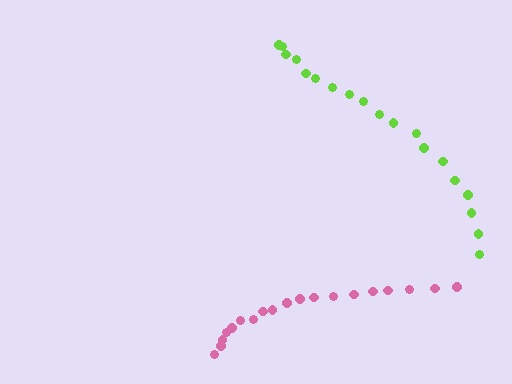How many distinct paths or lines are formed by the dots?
There are 2 distinct paths.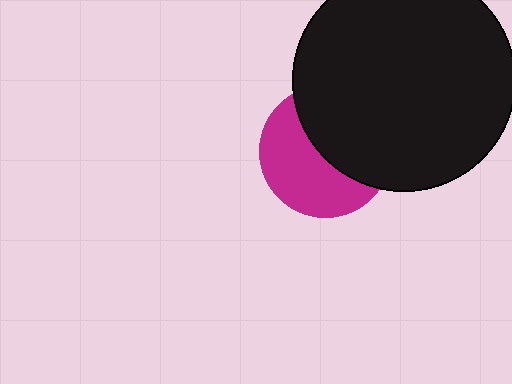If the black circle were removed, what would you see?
You would see the complete magenta circle.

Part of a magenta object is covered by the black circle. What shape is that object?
It is a circle.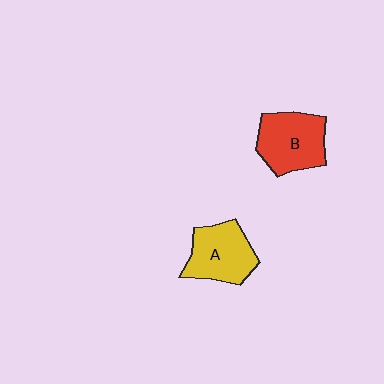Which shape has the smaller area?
Shape A (yellow).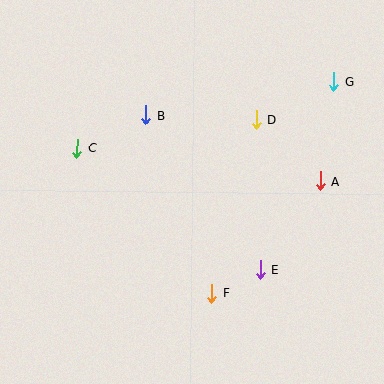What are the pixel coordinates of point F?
Point F is at (211, 293).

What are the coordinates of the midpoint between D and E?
The midpoint between D and E is at (258, 194).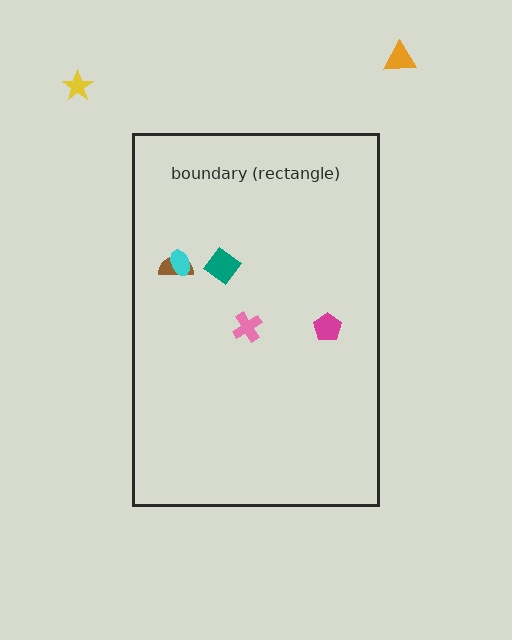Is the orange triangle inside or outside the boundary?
Outside.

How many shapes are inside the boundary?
5 inside, 2 outside.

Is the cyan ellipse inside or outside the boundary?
Inside.